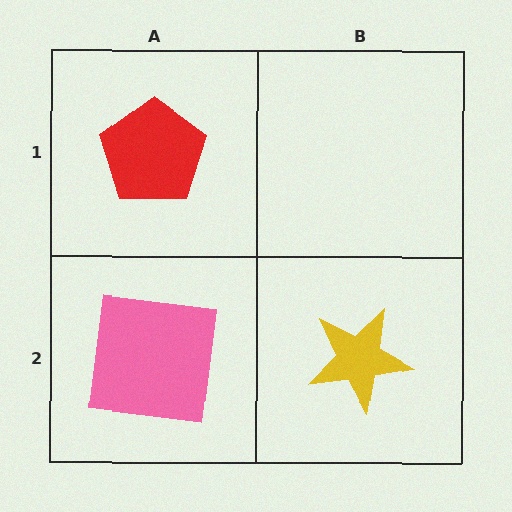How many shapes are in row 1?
1 shape.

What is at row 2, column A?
A pink square.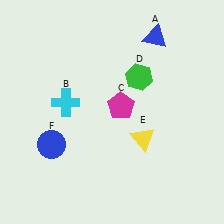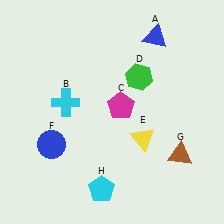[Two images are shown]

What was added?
A brown triangle (G), a cyan pentagon (H) were added in Image 2.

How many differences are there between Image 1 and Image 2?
There are 2 differences between the two images.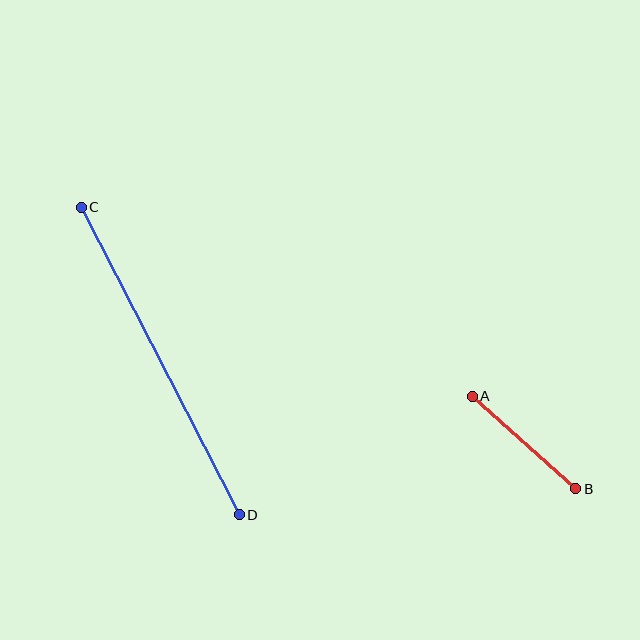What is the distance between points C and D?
The distance is approximately 345 pixels.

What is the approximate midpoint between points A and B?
The midpoint is at approximately (524, 443) pixels.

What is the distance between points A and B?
The distance is approximately 139 pixels.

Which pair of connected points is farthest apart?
Points C and D are farthest apart.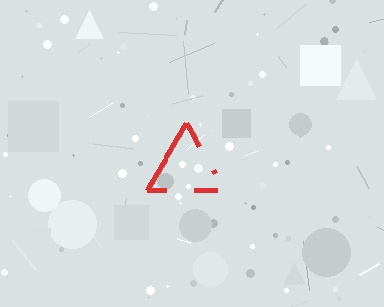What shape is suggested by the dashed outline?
The dashed outline suggests a triangle.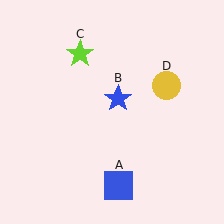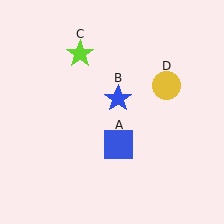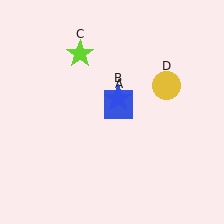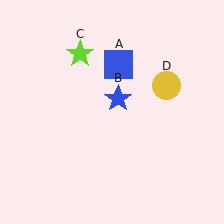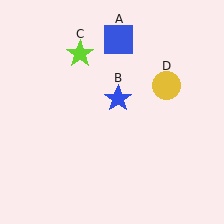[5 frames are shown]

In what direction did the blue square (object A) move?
The blue square (object A) moved up.